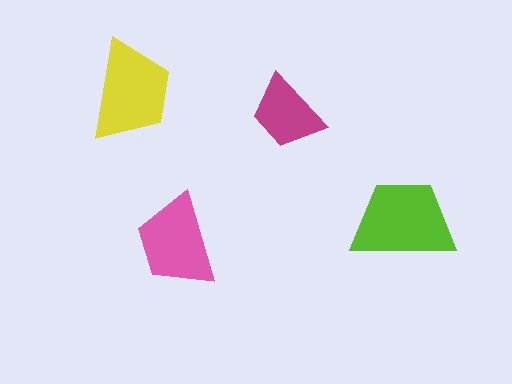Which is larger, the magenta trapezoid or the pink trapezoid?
The pink one.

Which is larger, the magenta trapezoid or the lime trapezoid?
The lime one.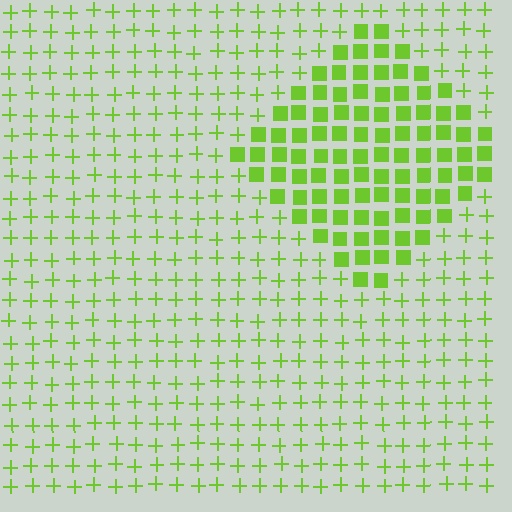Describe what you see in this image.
The image is filled with small lime elements arranged in a uniform grid. A diamond-shaped region contains squares, while the surrounding area contains plus signs. The boundary is defined purely by the change in element shape.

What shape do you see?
I see a diamond.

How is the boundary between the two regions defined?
The boundary is defined by a change in element shape: squares inside vs. plus signs outside. All elements share the same color and spacing.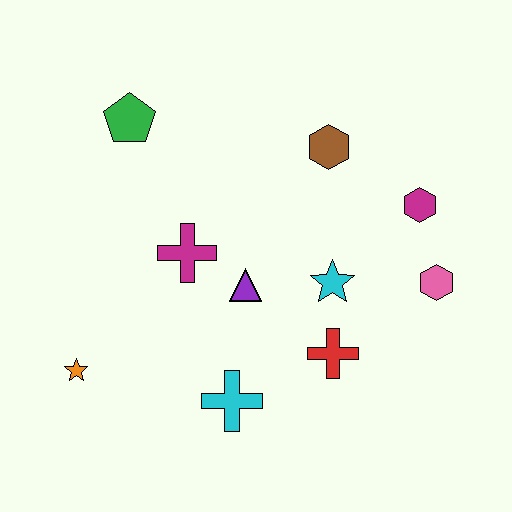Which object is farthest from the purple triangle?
The green pentagon is farthest from the purple triangle.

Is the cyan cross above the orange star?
No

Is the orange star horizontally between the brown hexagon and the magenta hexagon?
No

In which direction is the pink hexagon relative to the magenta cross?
The pink hexagon is to the right of the magenta cross.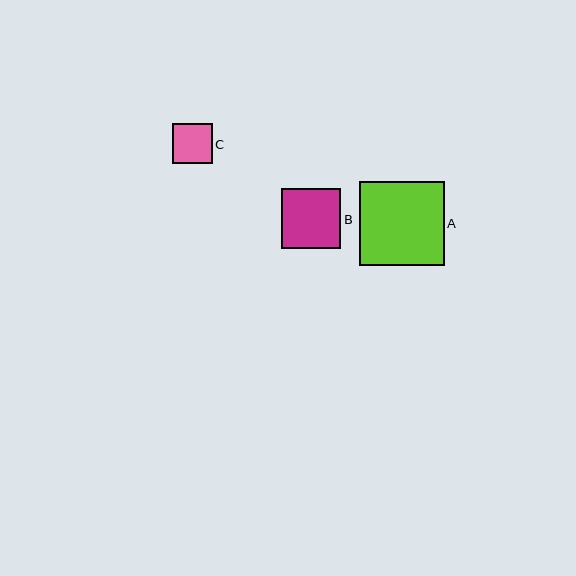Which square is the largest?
Square A is the largest with a size of approximately 84 pixels.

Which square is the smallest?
Square C is the smallest with a size of approximately 40 pixels.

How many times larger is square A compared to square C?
Square A is approximately 2.1 times the size of square C.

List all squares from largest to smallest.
From largest to smallest: A, B, C.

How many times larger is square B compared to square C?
Square B is approximately 1.5 times the size of square C.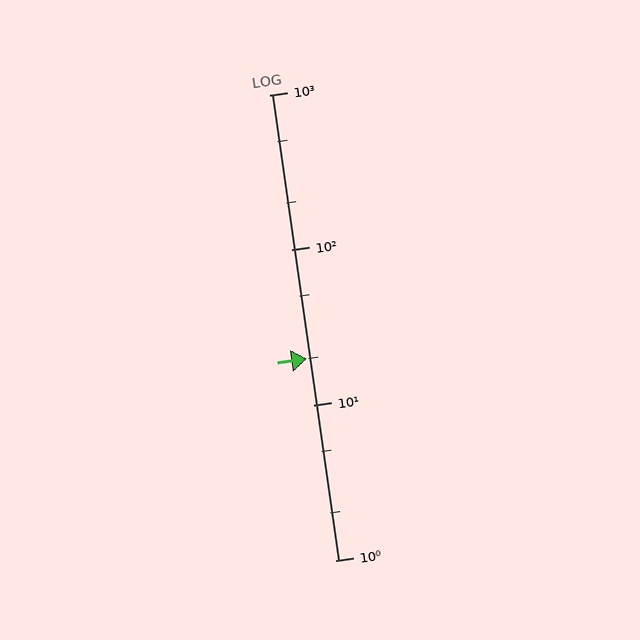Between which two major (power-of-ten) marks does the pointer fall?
The pointer is between 10 and 100.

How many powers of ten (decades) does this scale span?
The scale spans 3 decades, from 1 to 1000.